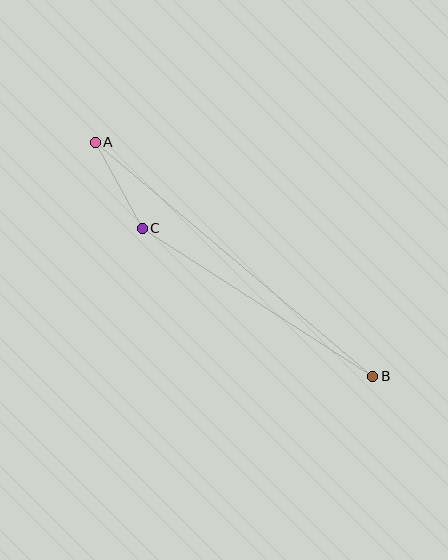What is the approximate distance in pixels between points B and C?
The distance between B and C is approximately 274 pixels.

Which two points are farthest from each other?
Points A and B are farthest from each other.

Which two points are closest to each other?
Points A and C are closest to each other.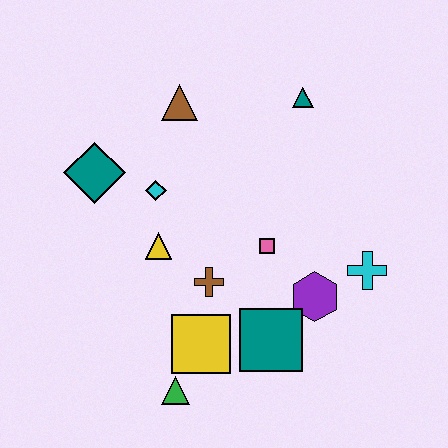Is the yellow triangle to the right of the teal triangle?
No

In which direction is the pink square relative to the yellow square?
The pink square is above the yellow square.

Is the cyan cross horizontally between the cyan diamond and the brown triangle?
No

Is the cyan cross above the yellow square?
Yes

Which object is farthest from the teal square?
The brown triangle is farthest from the teal square.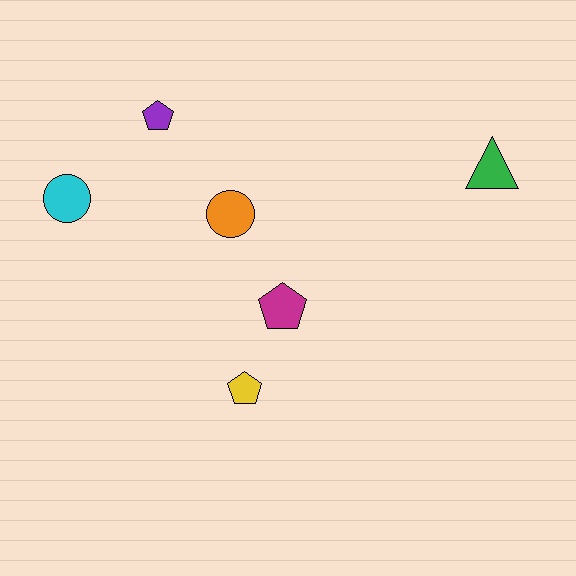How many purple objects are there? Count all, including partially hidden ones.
There is 1 purple object.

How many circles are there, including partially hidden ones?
There are 2 circles.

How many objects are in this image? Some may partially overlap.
There are 6 objects.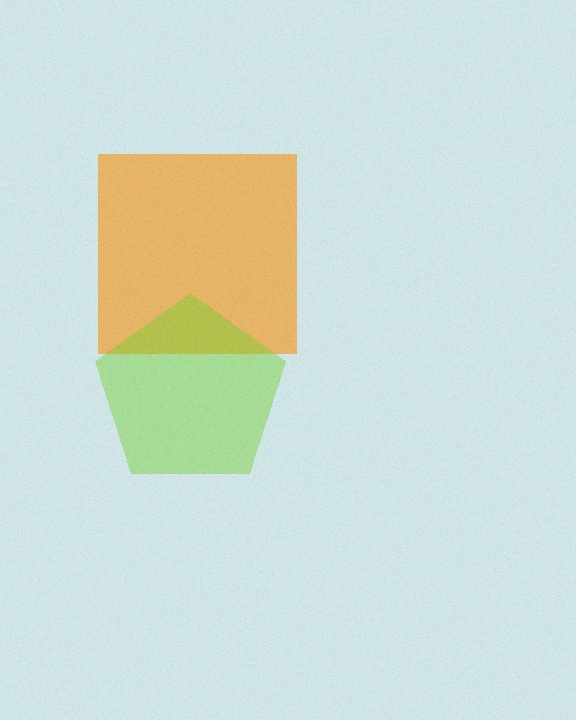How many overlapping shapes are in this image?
There are 2 overlapping shapes in the image.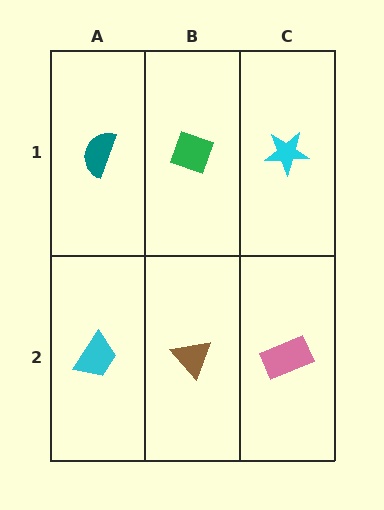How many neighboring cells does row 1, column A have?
2.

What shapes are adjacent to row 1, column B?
A brown triangle (row 2, column B), a teal semicircle (row 1, column A), a cyan star (row 1, column C).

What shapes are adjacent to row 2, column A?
A teal semicircle (row 1, column A), a brown triangle (row 2, column B).